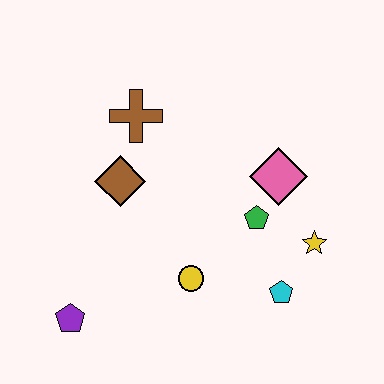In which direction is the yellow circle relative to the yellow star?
The yellow circle is to the left of the yellow star.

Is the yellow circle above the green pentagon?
No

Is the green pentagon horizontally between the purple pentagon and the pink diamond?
Yes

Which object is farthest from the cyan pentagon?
The brown cross is farthest from the cyan pentagon.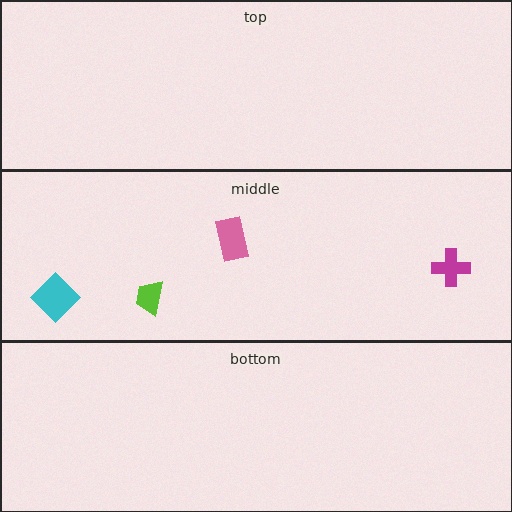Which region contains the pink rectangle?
The middle region.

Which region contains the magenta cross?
The middle region.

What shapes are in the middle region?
The cyan diamond, the magenta cross, the pink rectangle, the lime trapezoid.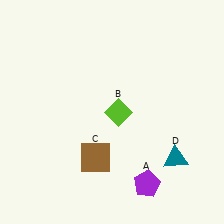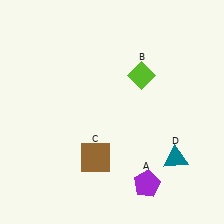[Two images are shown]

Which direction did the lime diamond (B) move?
The lime diamond (B) moved up.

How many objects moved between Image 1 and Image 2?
1 object moved between the two images.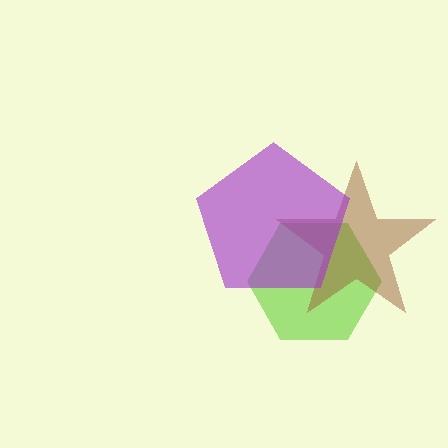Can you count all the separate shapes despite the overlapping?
Yes, there are 3 separate shapes.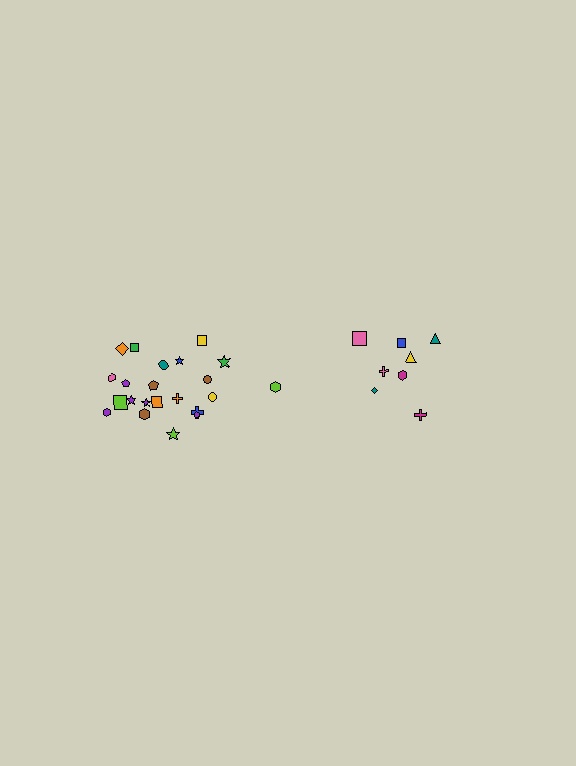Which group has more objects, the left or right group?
The left group.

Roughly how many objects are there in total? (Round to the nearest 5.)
Roughly 30 objects in total.